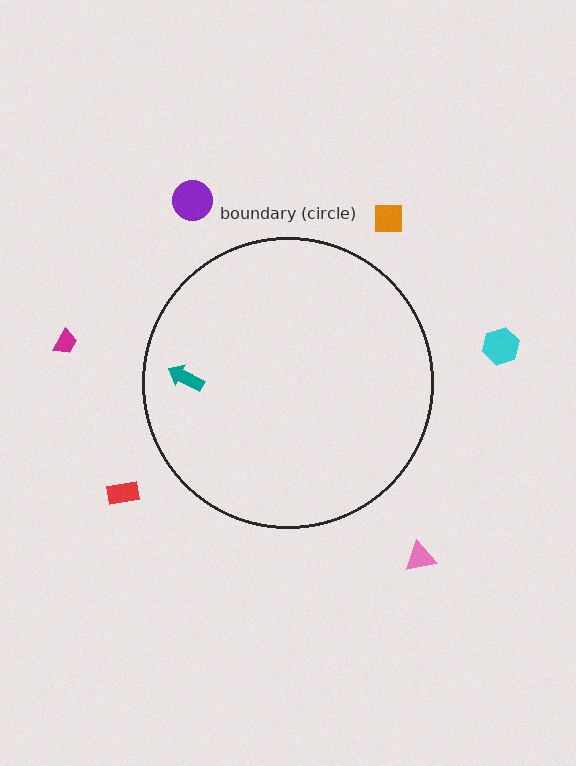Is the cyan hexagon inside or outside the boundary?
Outside.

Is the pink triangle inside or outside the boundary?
Outside.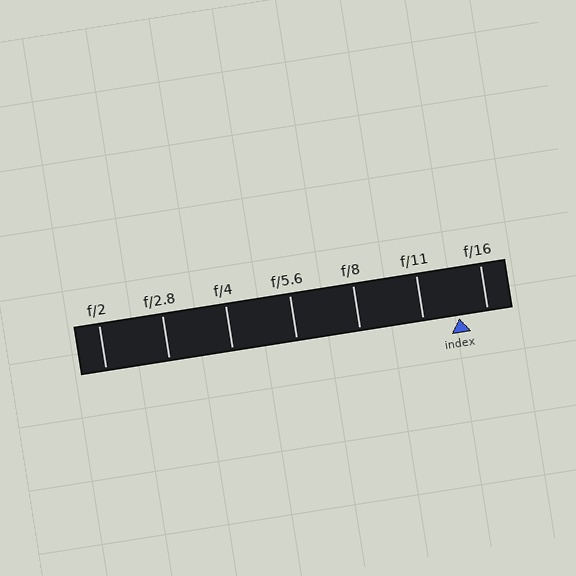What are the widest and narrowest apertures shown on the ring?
The widest aperture shown is f/2 and the narrowest is f/16.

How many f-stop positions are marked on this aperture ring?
There are 7 f-stop positions marked.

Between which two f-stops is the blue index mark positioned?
The index mark is between f/11 and f/16.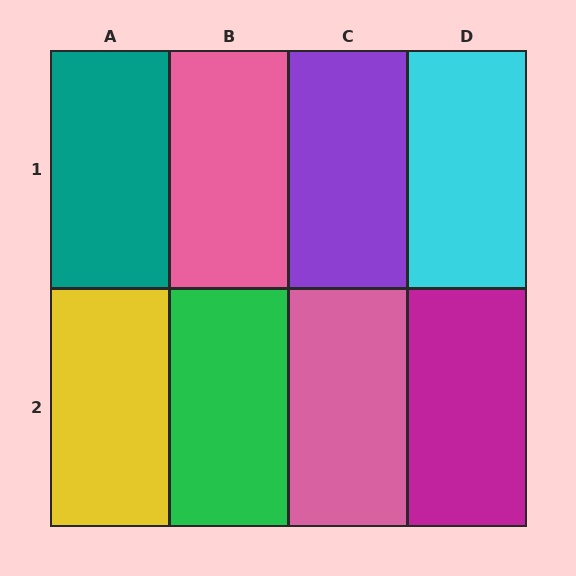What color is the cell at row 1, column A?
Teal.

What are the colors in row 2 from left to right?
Yellow, green, pink, magenta.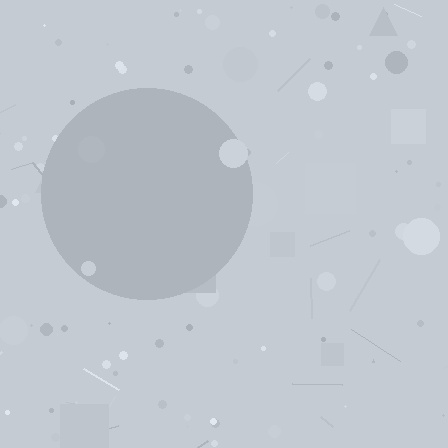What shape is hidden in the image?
A circle is hidden in the image.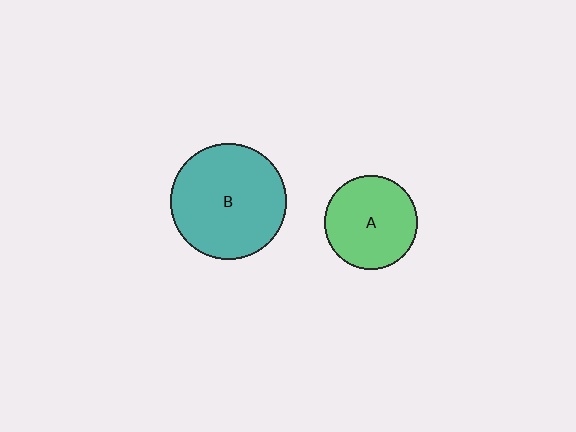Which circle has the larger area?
Circle B (teal).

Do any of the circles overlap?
No, none of the circles overlap.